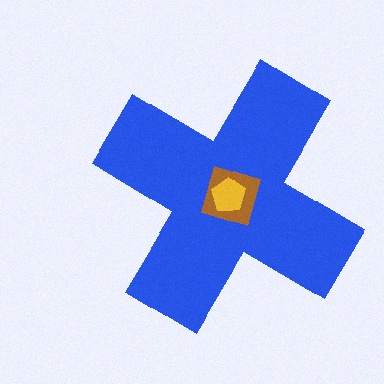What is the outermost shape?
The blue cross.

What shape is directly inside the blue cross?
The brown square.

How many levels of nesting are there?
3.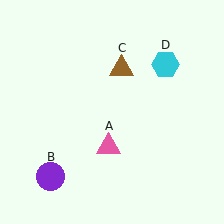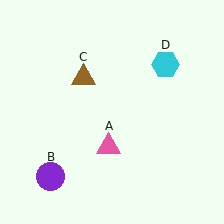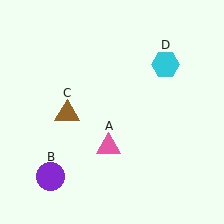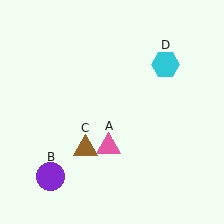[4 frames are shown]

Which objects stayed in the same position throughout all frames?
Pink triangle (object A) and purple circle (object B) and cyan hexagon (object D) remained stationary.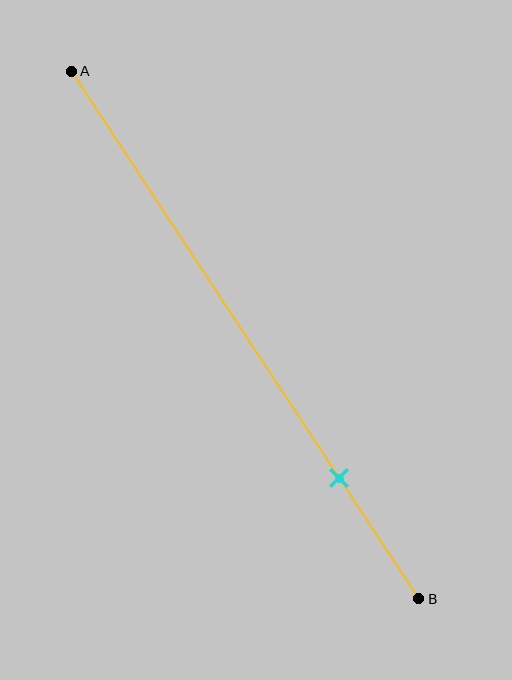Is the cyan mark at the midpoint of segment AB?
No, the mark is at about 75% from A, not at the 50% midpoint.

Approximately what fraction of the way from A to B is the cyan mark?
The cyan mark is approximately 75% of the way from A to B.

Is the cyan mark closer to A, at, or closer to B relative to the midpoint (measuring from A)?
The cyan mark is closer to point B than the midpoint of segment AB.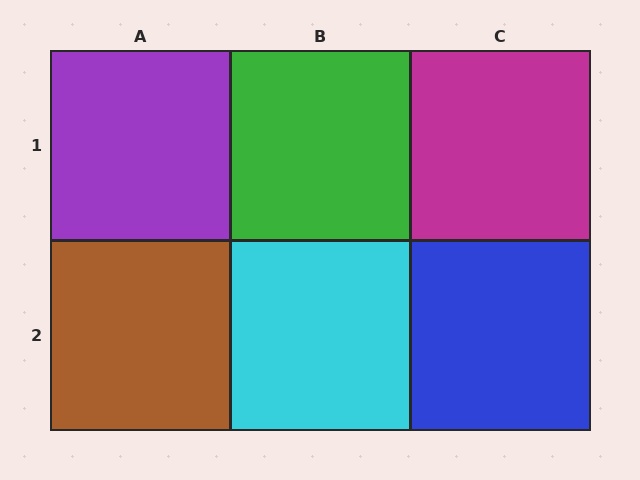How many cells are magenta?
1 cell is magenta.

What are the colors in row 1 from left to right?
Purple, green, magenta.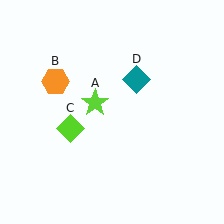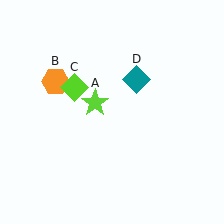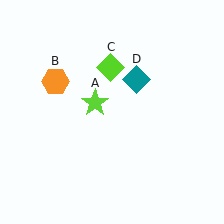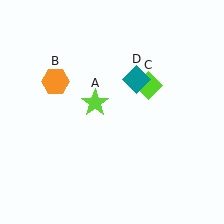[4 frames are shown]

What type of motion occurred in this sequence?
The lime diamond (object C) rotated clockwise around the center of the scene.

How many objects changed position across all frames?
1 object changed position: lime diamond (object C).